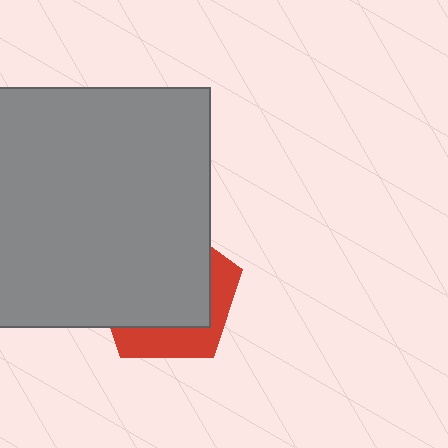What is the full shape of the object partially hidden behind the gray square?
The partially hidden object is a red pentagon.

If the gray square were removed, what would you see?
You would see the complete red pentagon.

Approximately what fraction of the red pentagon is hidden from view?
Roughly 68% of the red pentagon is hidden behind the gray square.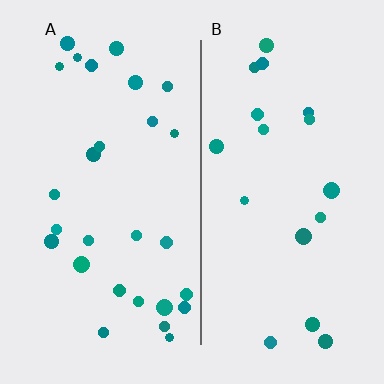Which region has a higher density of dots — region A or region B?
A (the left).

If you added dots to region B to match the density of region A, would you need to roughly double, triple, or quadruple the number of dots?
Approximately double.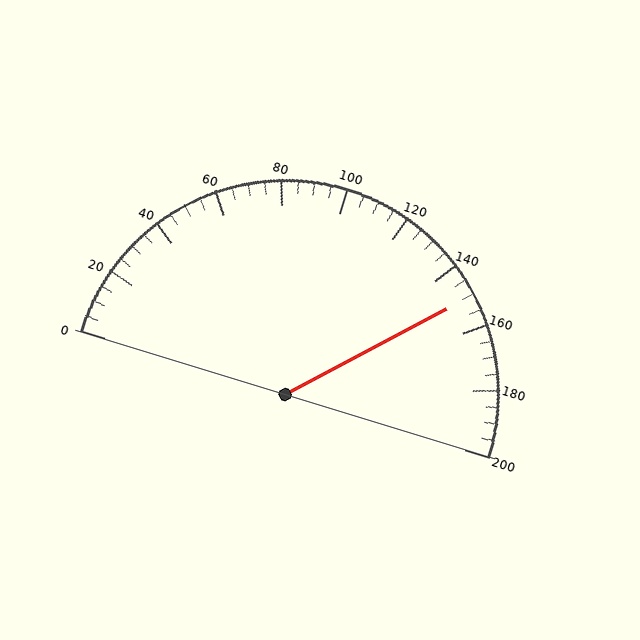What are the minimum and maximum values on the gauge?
The gauge ranges from 0 to 200.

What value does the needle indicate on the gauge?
The needle indicates approximately 150.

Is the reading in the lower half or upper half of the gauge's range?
The reading is in the upper half of the range (0 to 200).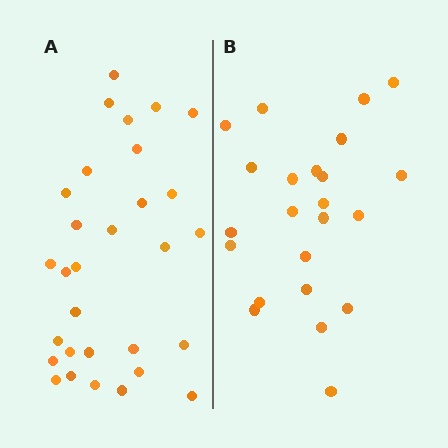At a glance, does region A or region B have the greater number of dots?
Region A (the left region) has more dots.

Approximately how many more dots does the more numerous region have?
Region A has roughly 8 or so more dots than region B.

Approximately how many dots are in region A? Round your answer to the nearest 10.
About 30 dots.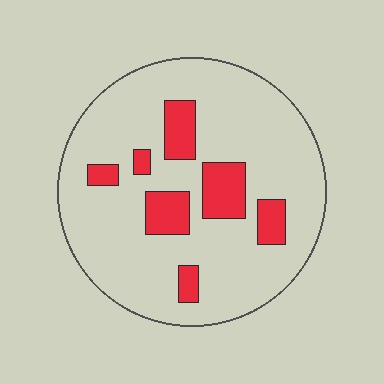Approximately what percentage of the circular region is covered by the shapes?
Approximately 15%.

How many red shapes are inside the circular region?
7.